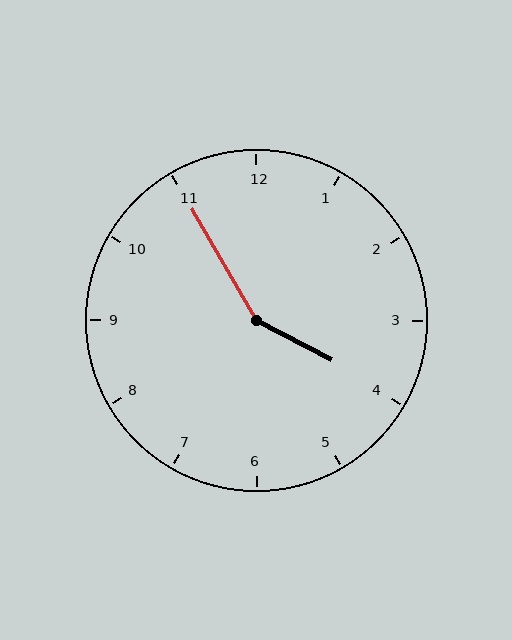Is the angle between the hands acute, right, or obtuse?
It is obtuse.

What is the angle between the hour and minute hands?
Approximately 148 degrees.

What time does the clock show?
3:55.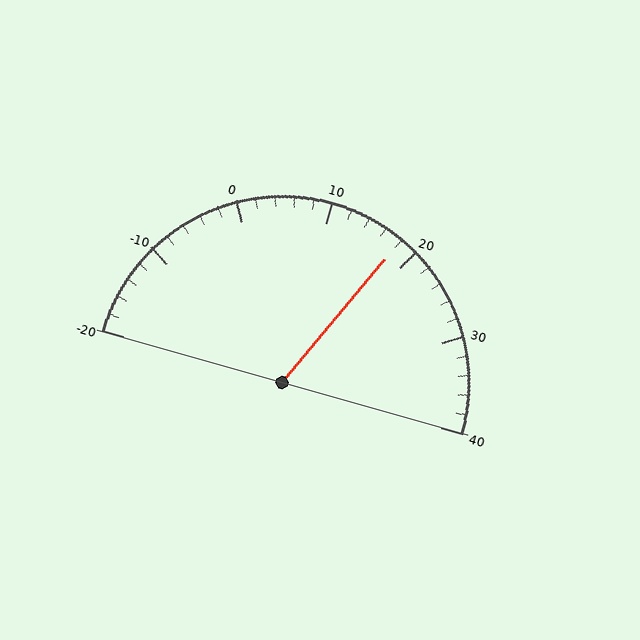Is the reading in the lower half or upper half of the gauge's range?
The reading is in the upper half of the range (-20 to 40).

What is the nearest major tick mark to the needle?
The nearest major tick mark is 20.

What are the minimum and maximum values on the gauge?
The gauge ranges from -20 to 40.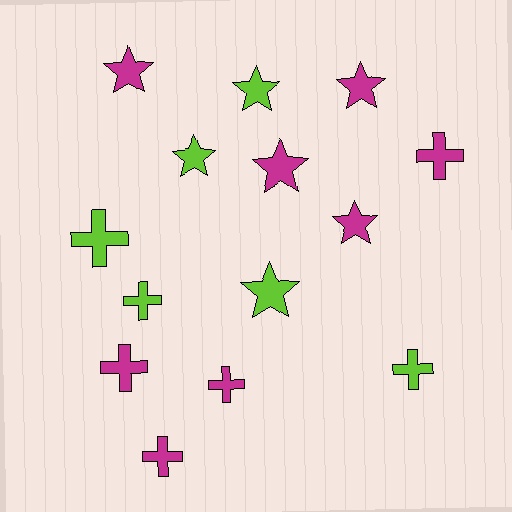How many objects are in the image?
There are 14 objects.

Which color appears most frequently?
Magenta, with 8 objects.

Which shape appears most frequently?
Star, with 7 objects.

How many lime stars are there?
There are 3 lime stars.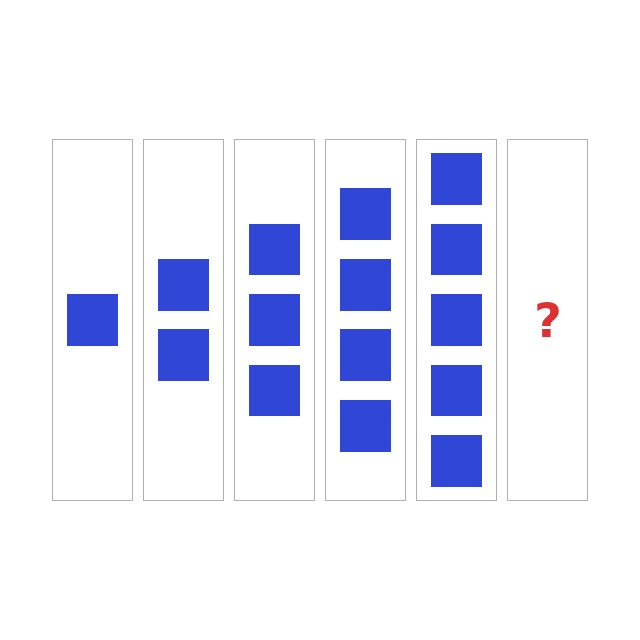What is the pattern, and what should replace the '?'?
The pattern is that each step adds one more square. The '?' should be 6 squares.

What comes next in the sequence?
The next element should be 6 squares.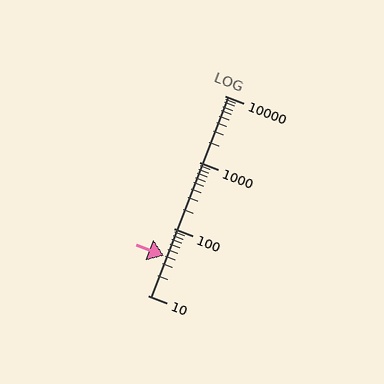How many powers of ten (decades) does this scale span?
The scale spans 3 decades, from 10 to 10000.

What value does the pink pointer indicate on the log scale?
The pointer indicates approximately 40.